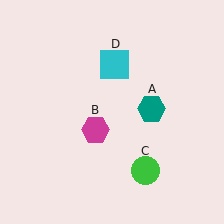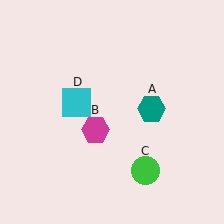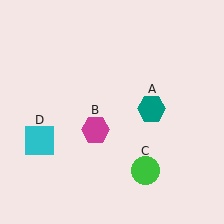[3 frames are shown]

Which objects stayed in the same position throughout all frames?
Teal hexagon (object A) and magenta hexagon (object B) and green circle (object C) remained stationary.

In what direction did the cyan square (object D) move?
The cyan square (object D) moved down and to the left.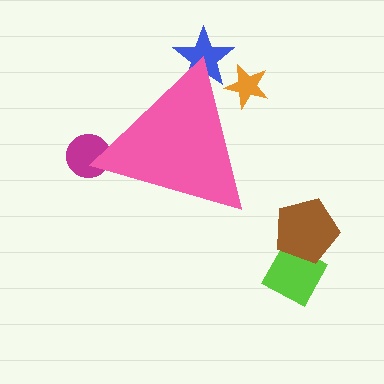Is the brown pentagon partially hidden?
No, the brown pentagon is fully visible.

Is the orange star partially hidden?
Yes, the orange star is partially hidden behind the pink triangle.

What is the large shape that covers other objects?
A pink triangle.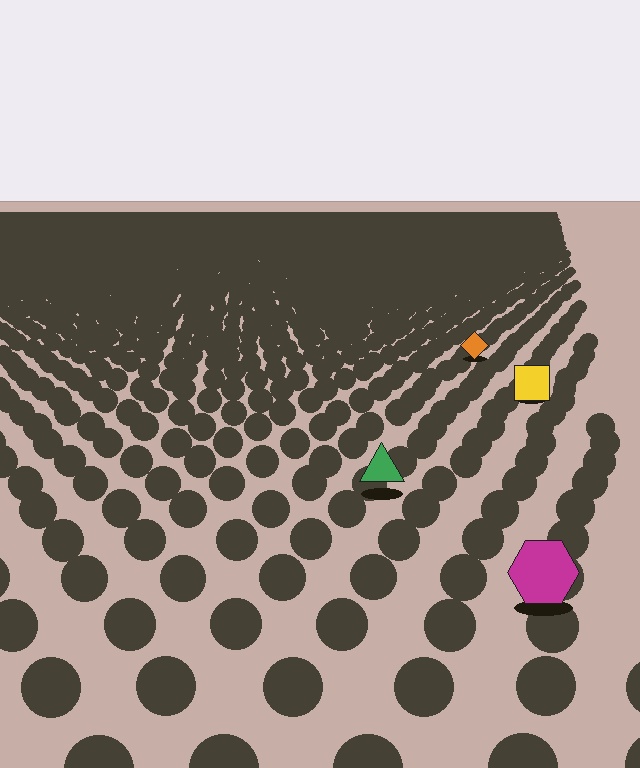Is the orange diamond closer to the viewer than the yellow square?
No. The yellow square is closer — you can tell from the texture gradient: the ground texture is coarser near it.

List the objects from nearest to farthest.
From nearest to farthest: the magenta hexagon, the green triangle, the yellow square, the orange diamond.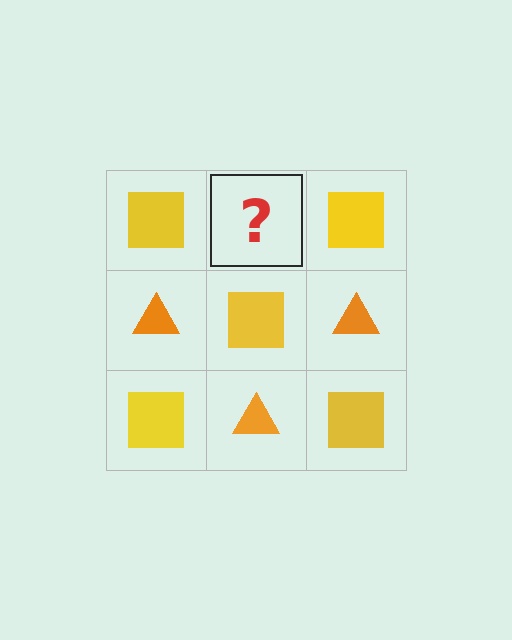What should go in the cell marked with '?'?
The missing cell should contain an orange triangle.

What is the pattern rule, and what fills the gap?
The rule is that it alternates yellow square and orange triangle in a checkerboard pattern. The gap should be filled with an orange triangle.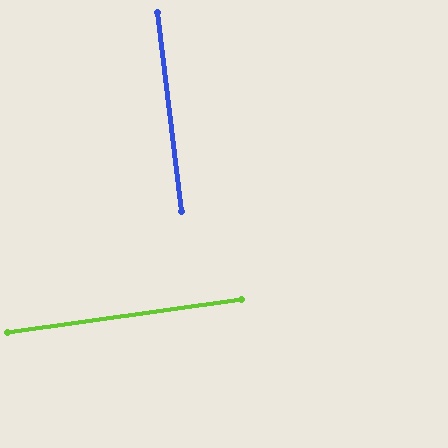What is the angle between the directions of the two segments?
Approximately 89 degrees.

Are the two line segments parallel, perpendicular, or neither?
Perpendicular — they meet at approximately 89°.